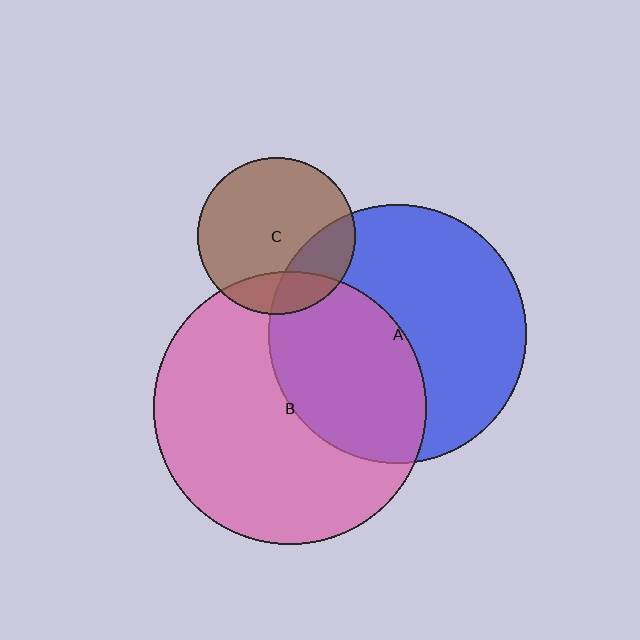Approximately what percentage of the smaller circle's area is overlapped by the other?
Approximately 25%.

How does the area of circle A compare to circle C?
Approximately 2.7 times.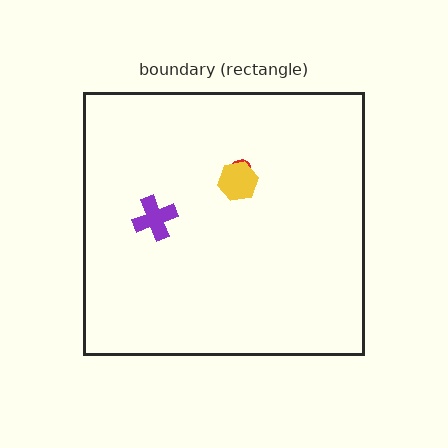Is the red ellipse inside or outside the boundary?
Inside.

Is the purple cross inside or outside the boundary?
Inside.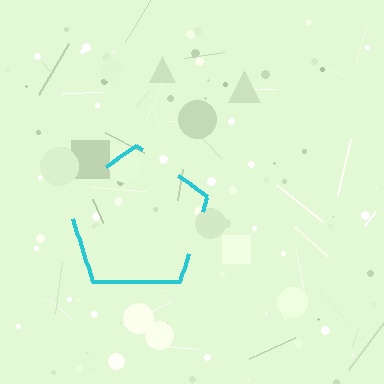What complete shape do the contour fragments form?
The contour fragments form a pentagon.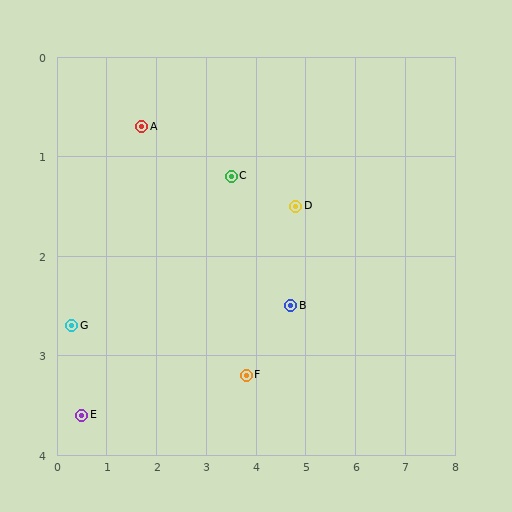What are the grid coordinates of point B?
Point B is at approximately (4.7, 2.5).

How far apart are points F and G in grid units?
Points F and G are about 3.5 grid units apart.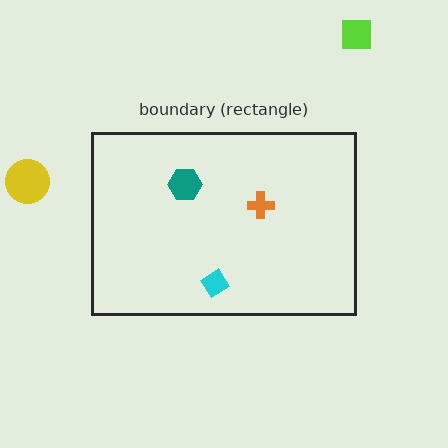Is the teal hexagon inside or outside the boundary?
Inside.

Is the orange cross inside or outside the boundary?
Inside.